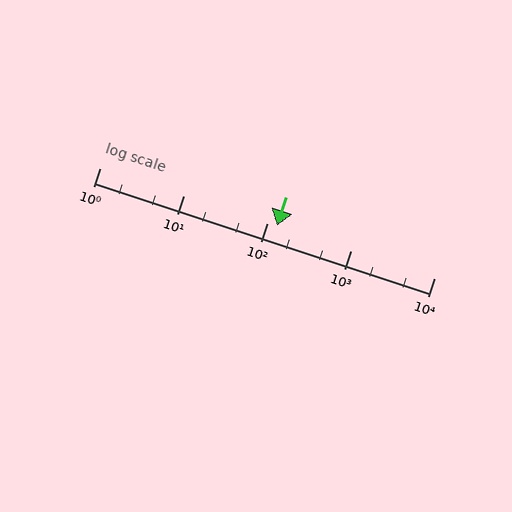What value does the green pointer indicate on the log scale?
The pointer indicates approximately 130.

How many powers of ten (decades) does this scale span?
The scale spans 4 decades, from 1 to 10000.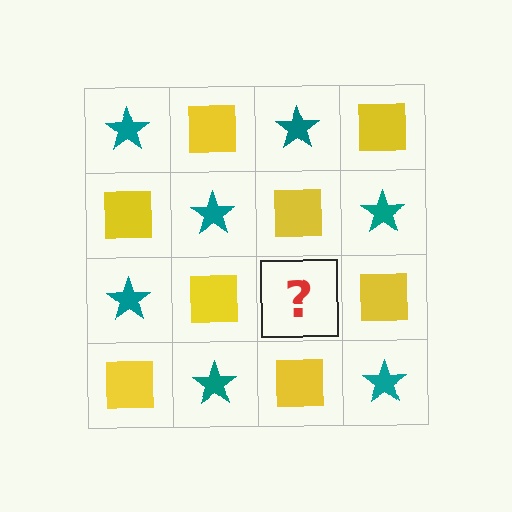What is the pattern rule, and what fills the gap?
The rule is that it alternates teal star and yellow square in a checkerboard pattern. The gap should be filled with a teal star.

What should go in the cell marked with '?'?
The missing cell should contain a teal star.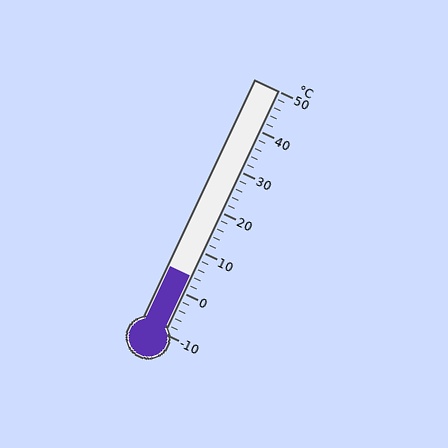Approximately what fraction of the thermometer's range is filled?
The thermometer is filled to approximately 25% of its range.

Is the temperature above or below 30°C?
The temperature is below 30°C.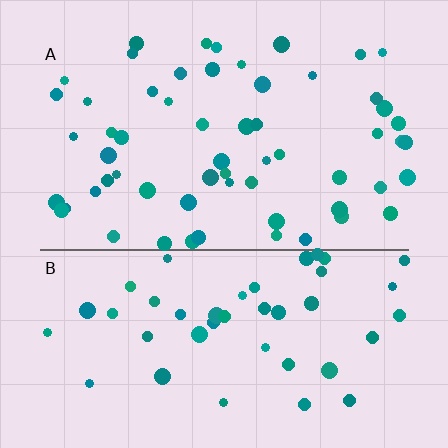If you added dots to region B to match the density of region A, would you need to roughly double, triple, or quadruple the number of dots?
Approximately double.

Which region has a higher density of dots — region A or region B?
A (the top).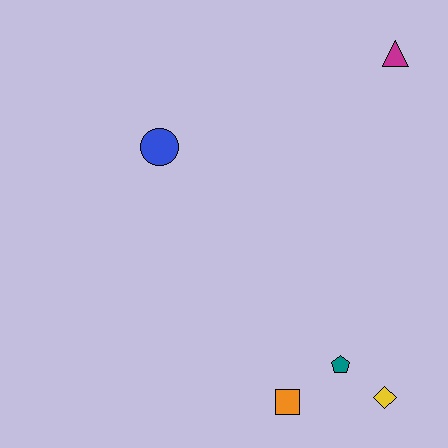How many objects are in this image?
There are 5 objects.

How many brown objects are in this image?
There are no brown objects.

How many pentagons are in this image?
There is 1 pentagon.